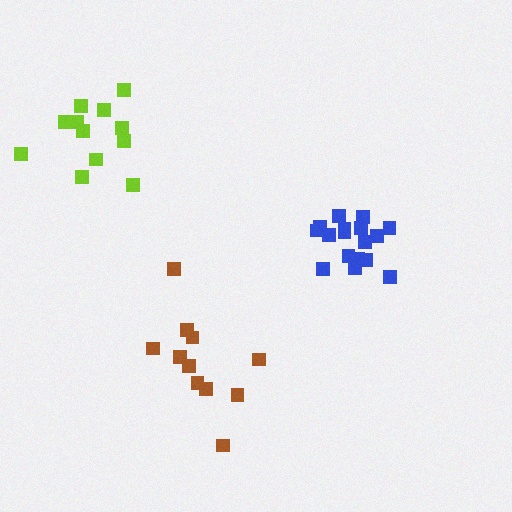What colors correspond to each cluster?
The clusters are colored: brown, blue, lime.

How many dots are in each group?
Group 1: 11 dots, Group 2: 17 dots, Group 3: 12 dots (40 total).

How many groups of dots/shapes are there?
There are 3 groups.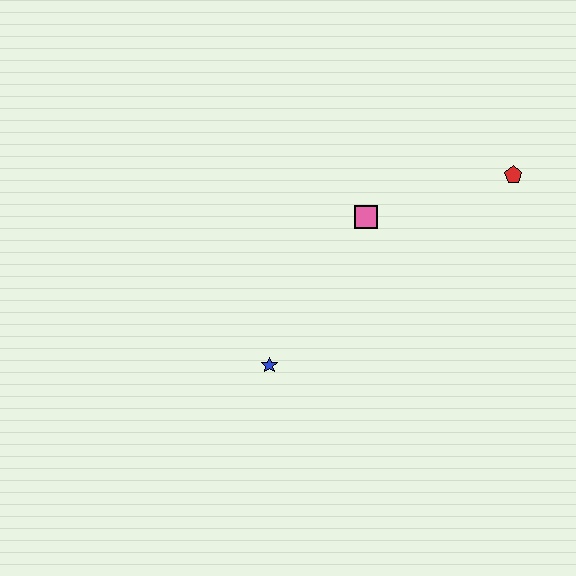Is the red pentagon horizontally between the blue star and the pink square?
No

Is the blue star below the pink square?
Yes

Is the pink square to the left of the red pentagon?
Yes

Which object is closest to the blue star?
The pink square is closest to the blue star.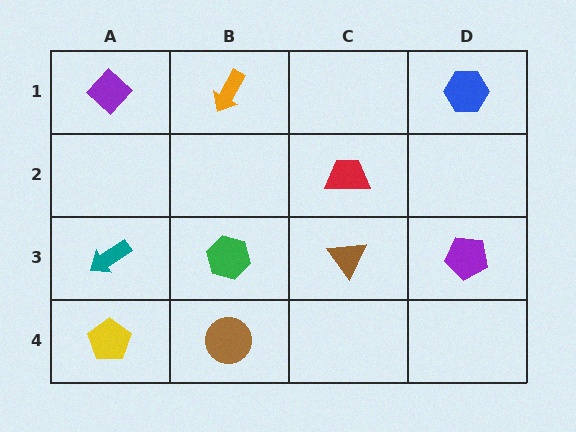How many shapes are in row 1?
3 shapes.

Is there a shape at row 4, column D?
No, that cell is empty.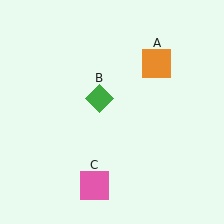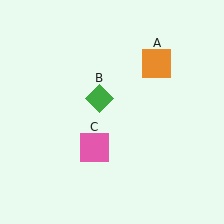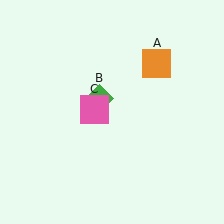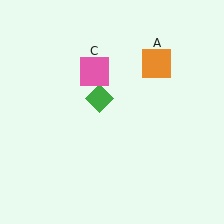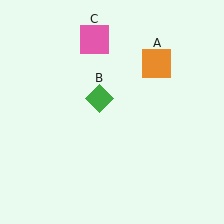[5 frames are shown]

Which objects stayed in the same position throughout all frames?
Orange square (object A) and green diamond (object B) remained stationary.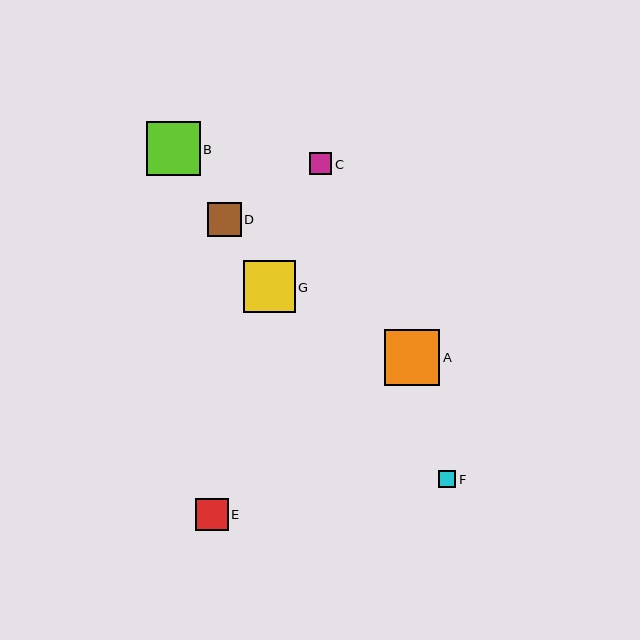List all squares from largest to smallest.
From largest to smallest: A, B, G, D, E, C, F.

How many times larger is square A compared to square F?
Square A is approximately 3.1 times the size of square F.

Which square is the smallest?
Square F is the smallest with a size of approximately 18 pixels.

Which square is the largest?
Square A is the largest with a size of approximately 56 pixels.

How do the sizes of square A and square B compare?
Square A and square B are approximately the same size.